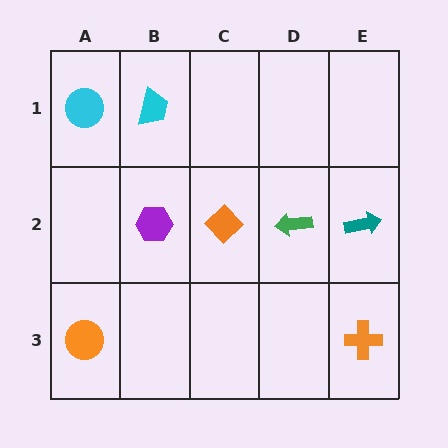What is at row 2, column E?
A teal arrow.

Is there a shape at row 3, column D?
No, that cell is empty.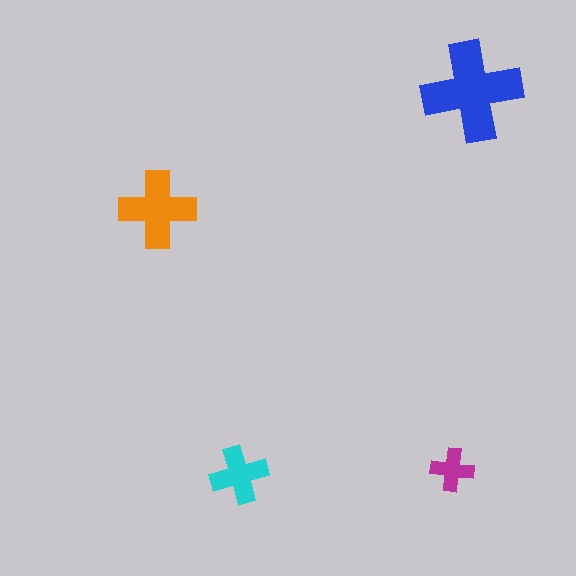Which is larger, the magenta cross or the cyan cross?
The cyan one.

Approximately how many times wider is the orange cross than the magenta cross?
About 2 times wider.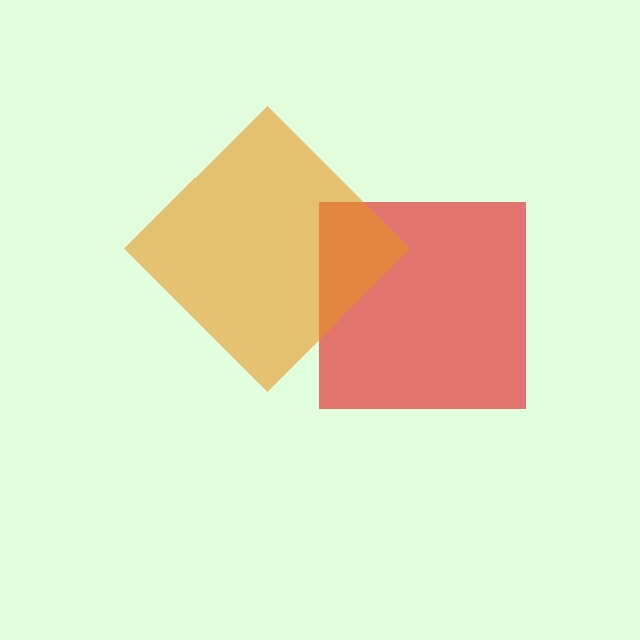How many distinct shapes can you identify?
There are 2 distinct shapes: a red square, an orange diamond.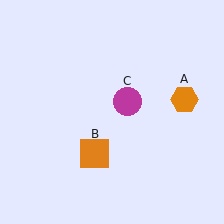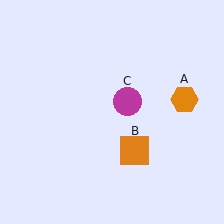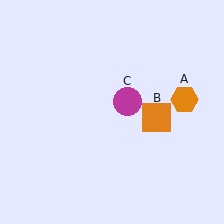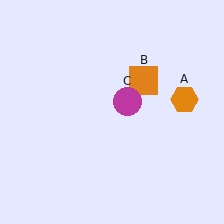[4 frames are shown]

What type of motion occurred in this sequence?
The orange square (object B) rotated counterclockwise around the center of the scene.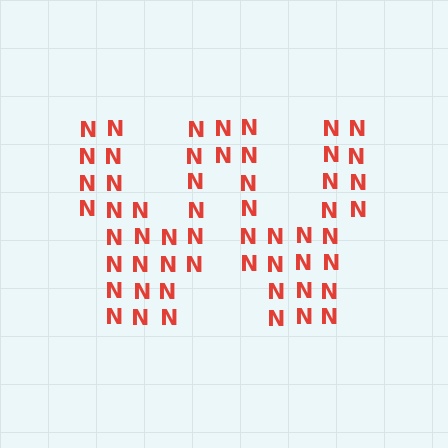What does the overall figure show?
The overall figure shows the letter W.